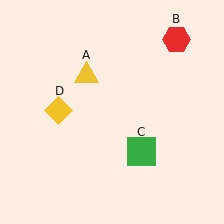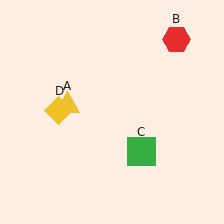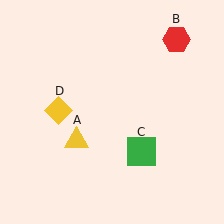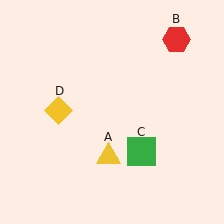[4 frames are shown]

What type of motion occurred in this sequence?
The yellow triangle (object A) rotated counterclockwise around the center of the scene.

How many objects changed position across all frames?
1 object changed position: yellow triangle (object A).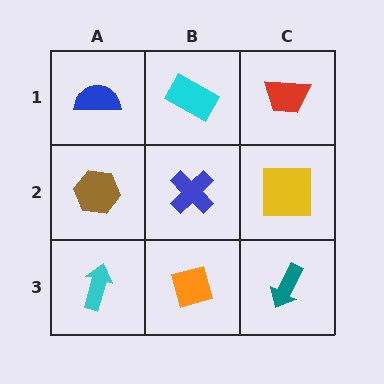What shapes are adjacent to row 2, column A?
A blue semicircle (row 1, column A), a cyan arrow (row 3, column A), a blue cross (row 2, column B).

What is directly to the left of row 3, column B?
A cyan arrow.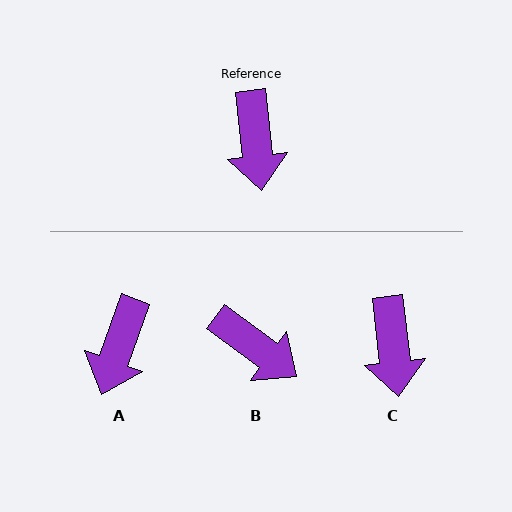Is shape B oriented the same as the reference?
No, it is off by about 47 degrees.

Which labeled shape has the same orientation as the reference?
C.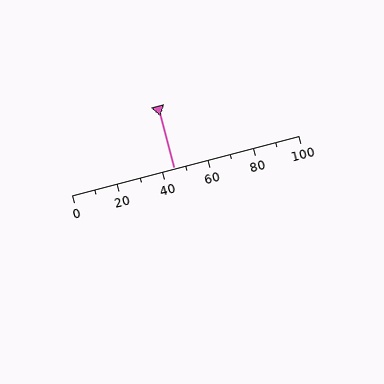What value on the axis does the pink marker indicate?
The marker indicates approximately 45.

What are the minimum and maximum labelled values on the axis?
The axis runs from 0 to 100.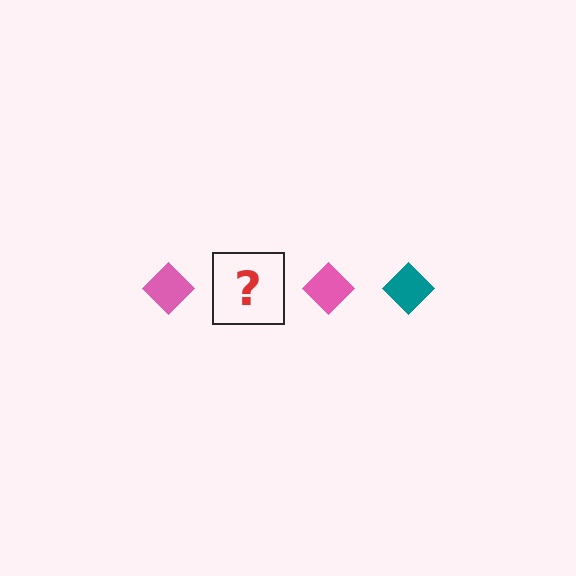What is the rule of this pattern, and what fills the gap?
The rule is that the pattern cycles through pink, teal diamonds. The gap should be filled with a teal diamond.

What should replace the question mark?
The question mark should be replaced with a teal diamond.